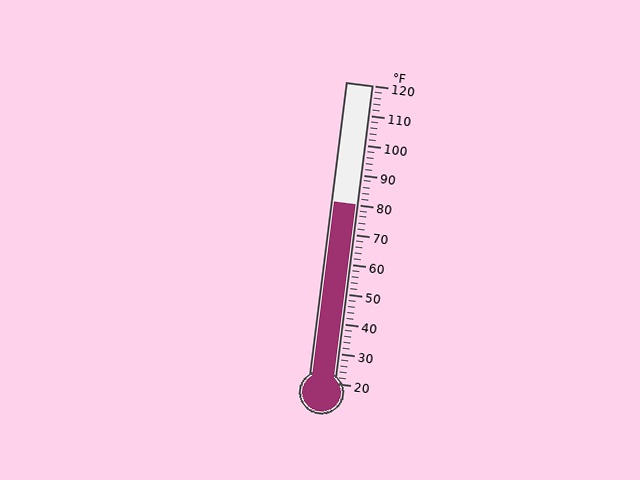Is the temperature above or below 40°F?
The temperature is above 40°F.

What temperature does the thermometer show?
The thermometer shows approximately 80°F.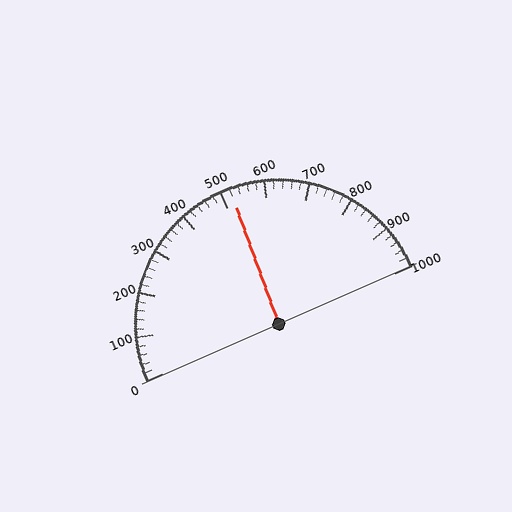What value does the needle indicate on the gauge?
The needle indicates approximately 520.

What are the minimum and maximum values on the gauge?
The gauge ranges from 0 to 1000.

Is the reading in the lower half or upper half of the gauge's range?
The reading is in the upper half of the range (0 to 1000).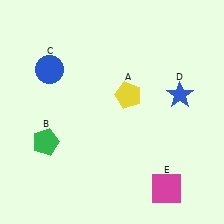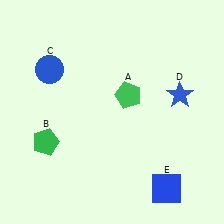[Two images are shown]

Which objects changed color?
A changed from yellow to green. E changed from magenta to blue.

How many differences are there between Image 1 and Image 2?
There are 2 differences between the two images.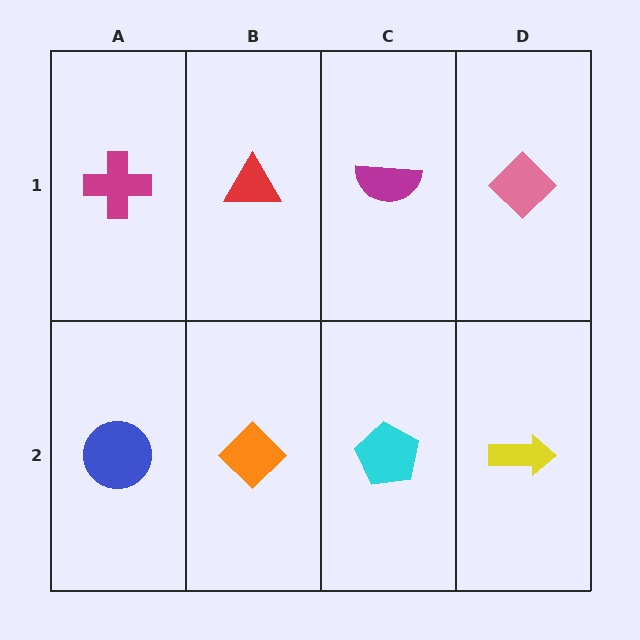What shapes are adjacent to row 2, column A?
A magenta cross (row 1, column A), an orange diamond (row 2, column B).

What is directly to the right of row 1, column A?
A red triangle.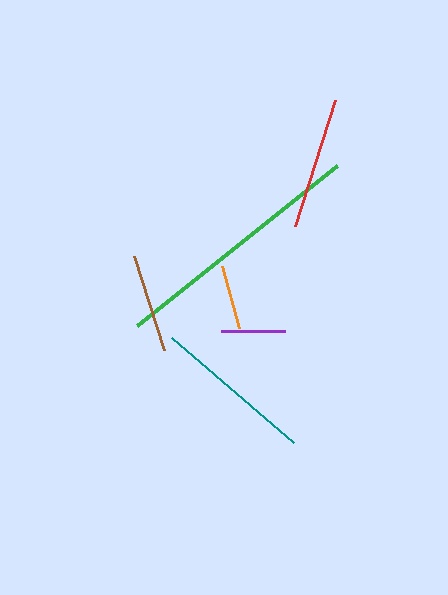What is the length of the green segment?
The green segment is approximately 256 pixels long.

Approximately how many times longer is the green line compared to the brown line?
The green line is approximately 2.6 times the length of the brown line.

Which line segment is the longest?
The green line is the longest at approximately 256 pixels.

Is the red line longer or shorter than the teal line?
The teal line is longer than the red line.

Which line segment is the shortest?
The purple line is the shortest at approximately 64 pixels.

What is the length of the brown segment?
The brown segment is approximately 98 pixels long.